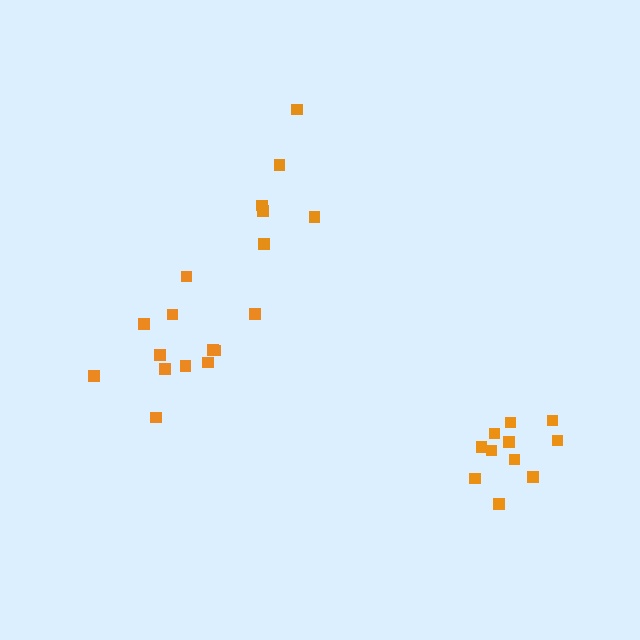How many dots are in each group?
Group 1: 6 dots, Group 2: 12 dots, Group 3: 11 dots (29 total).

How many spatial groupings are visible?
There are 3 spatial groupings.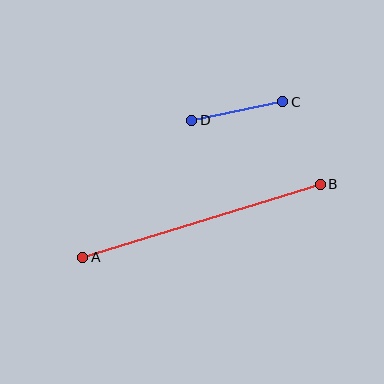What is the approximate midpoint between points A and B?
The midpoint is at approximately (202, 221) pixels.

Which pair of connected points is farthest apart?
Points A and B are farthest apart.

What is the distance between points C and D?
The distance is approximately 93 pixels.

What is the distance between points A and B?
The distance is approximately 248 pixels.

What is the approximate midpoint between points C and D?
The midpoint is at approximately (237, 111) pixels.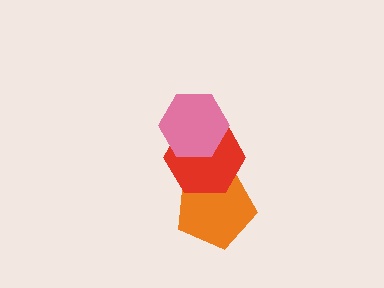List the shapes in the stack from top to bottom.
From top to bottom: the pink hexagon, the red hexagon, the orange pentagon.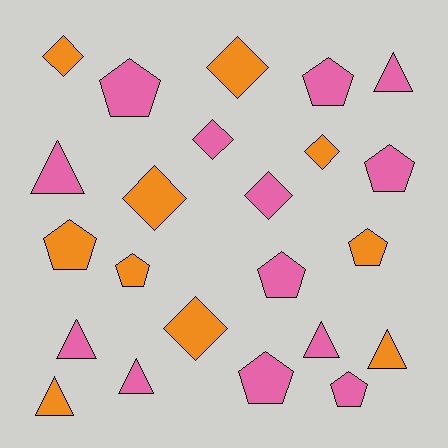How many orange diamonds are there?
There are 5 orange diamonds.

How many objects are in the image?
There are 23 objects.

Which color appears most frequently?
Pink, with 13 objects.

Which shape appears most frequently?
Pentagon, with 9 objects.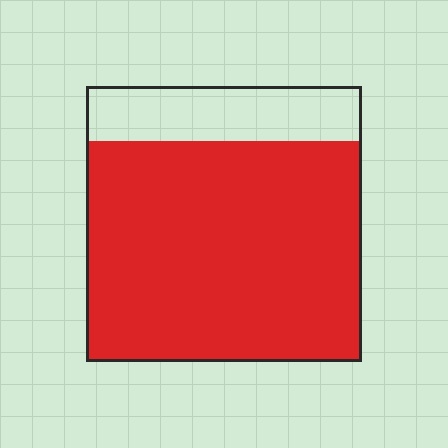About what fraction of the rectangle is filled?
About four fifths (4/5).